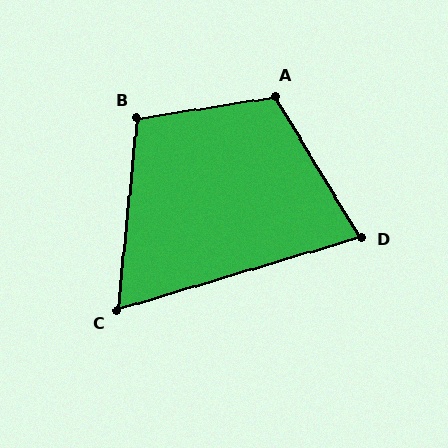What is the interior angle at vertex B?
Approximately 104 degrees (obtuse).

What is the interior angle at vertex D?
Approximately 76 degrees (acute).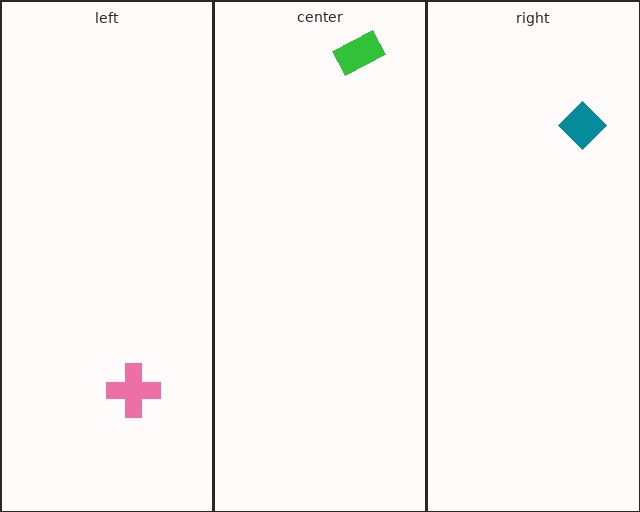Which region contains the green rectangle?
The center region.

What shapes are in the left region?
The pink cross.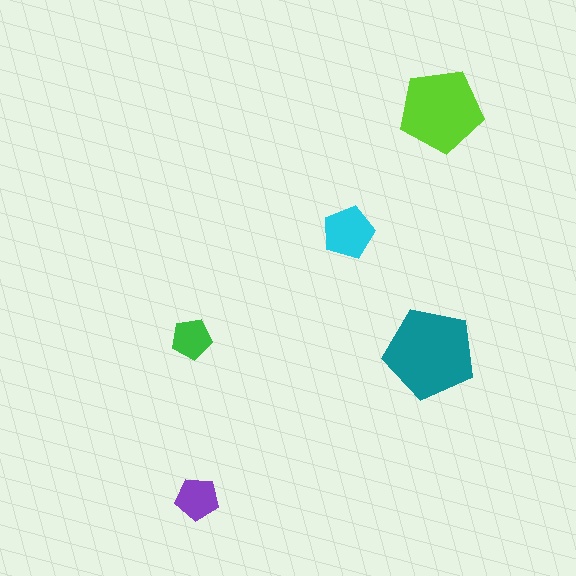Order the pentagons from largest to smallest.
the teal one, the lime one, the cyan one, the purple one, the green one.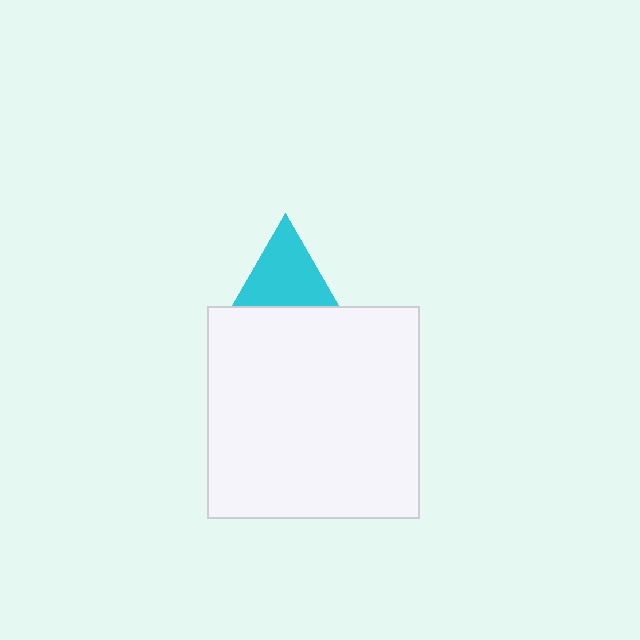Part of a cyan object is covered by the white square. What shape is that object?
It is a triangle.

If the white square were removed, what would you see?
You would see the complete cyan triangle.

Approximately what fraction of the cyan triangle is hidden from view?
Roughly 41% of the cyan triangle is hidden behind the white square.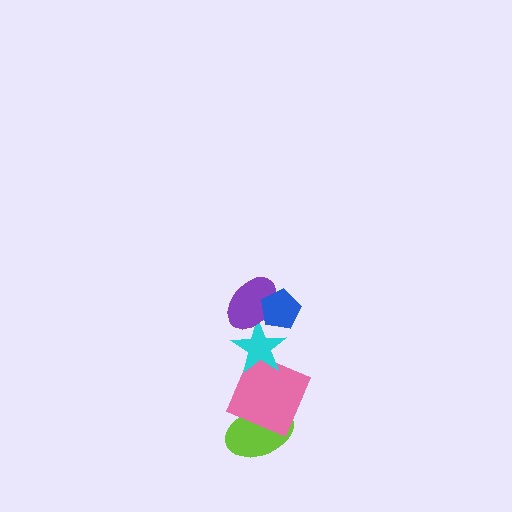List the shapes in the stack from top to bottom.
From top to bottom: the blue pentagon, the purple ellipse, the cyan star, the pink square, the lime ellipse.